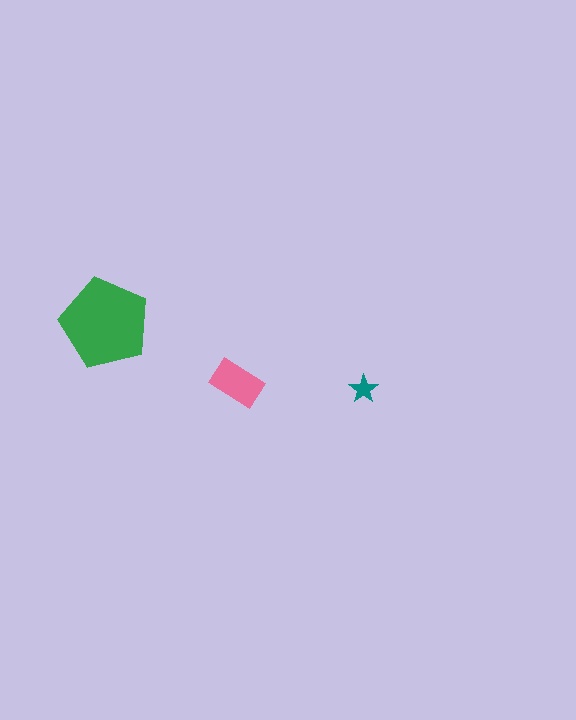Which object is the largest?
The green pentagon.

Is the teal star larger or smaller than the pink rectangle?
Smaller.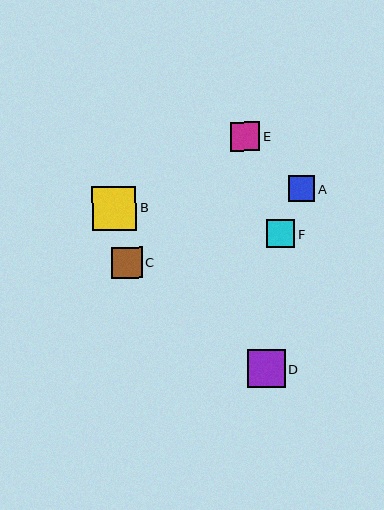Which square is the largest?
Square B is the largest with a size of approximately 44 pixels.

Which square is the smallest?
Square A is the smallest with a size of approximately 27 pixels.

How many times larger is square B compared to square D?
Square B is approximately 1.2 times the size of square D.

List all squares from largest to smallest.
From largest to smallest: B, D, C, E, F, A.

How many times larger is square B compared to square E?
Square B is approximately 1.5 times the size of square E.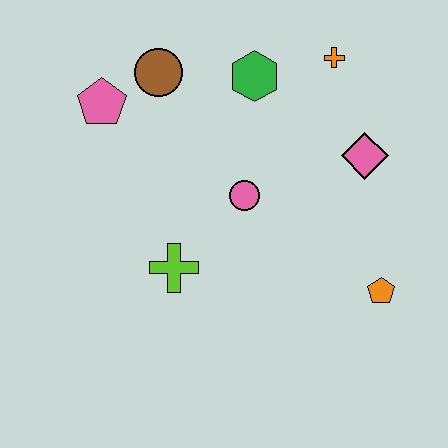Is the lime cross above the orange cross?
No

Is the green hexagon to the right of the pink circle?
Yes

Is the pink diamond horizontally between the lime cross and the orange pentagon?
Yes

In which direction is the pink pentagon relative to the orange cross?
The pink pentagon is to the left of the orange cross.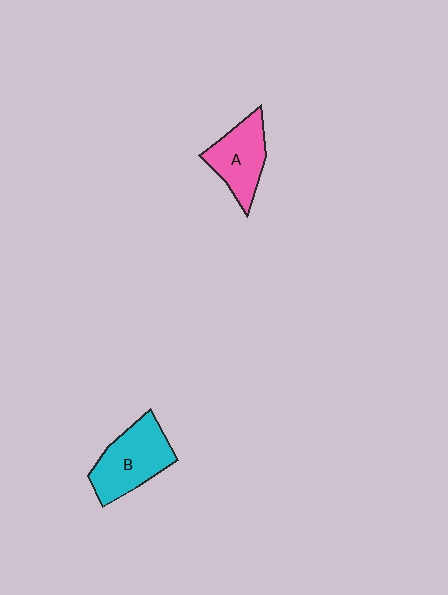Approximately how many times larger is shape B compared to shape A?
Approximately 1.2 times.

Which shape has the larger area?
Shape B (cyan).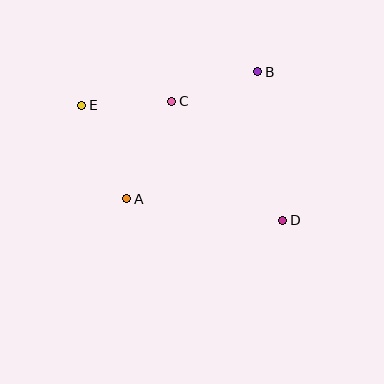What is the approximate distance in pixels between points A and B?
The distance between A and B is approximately 183 pixels.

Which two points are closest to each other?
Points C and E are closest to each other.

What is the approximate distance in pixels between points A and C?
The distance between A and C is approximately 107 pixels.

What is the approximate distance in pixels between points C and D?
The distance between C and D is approximately 163 pixels.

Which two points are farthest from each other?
Points D and E are farthest from each other.